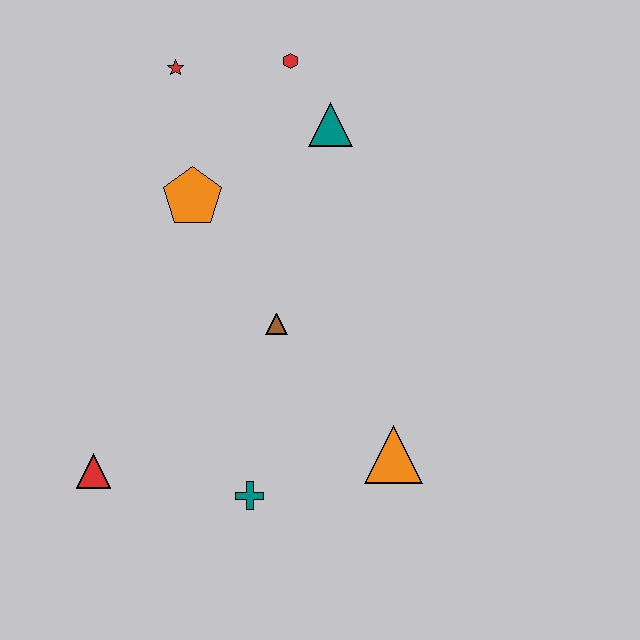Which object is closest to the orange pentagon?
The red star is closest to the orange pentagon.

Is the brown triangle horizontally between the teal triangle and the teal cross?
Yes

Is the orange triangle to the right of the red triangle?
Yes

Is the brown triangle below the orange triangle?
No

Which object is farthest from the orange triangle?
The red star is farthest from the orange triangle.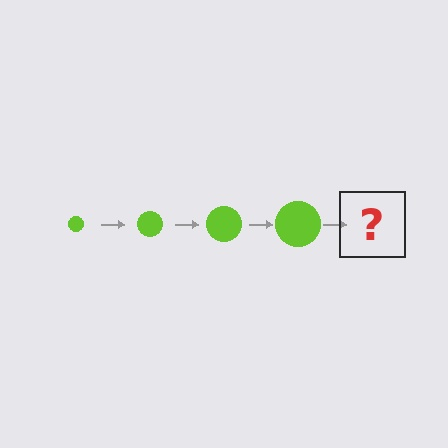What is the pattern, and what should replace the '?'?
The pattern is that the circle gets progressively larger each step. The '?' should be a lime circle, larger than the previous one.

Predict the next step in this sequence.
The next step is a lime circle, larger than the previous one.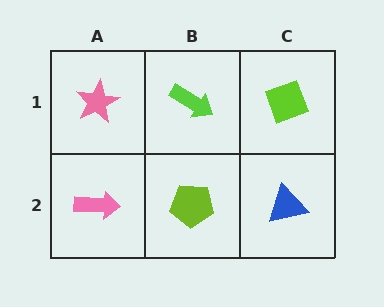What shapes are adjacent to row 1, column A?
A pink arrow (row 2, column A), a lime arrow (row 1, column B).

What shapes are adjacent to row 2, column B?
A lime arrow (row 1, column B), a pink arrow (row 2, column A), a blue triangle (row 2, column C).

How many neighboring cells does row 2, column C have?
2.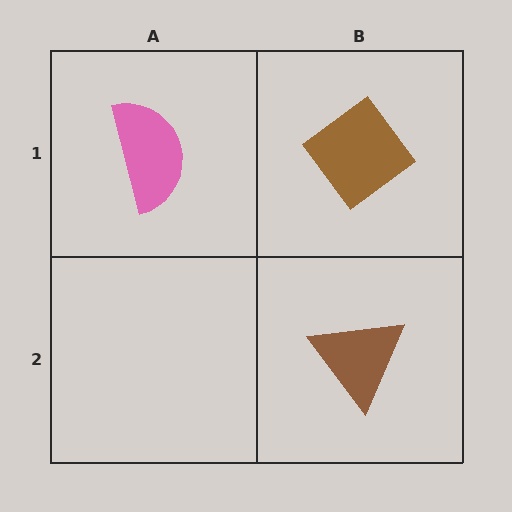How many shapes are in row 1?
2 shapes.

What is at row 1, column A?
A pink semicircle.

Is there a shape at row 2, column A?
No, that cell is empty.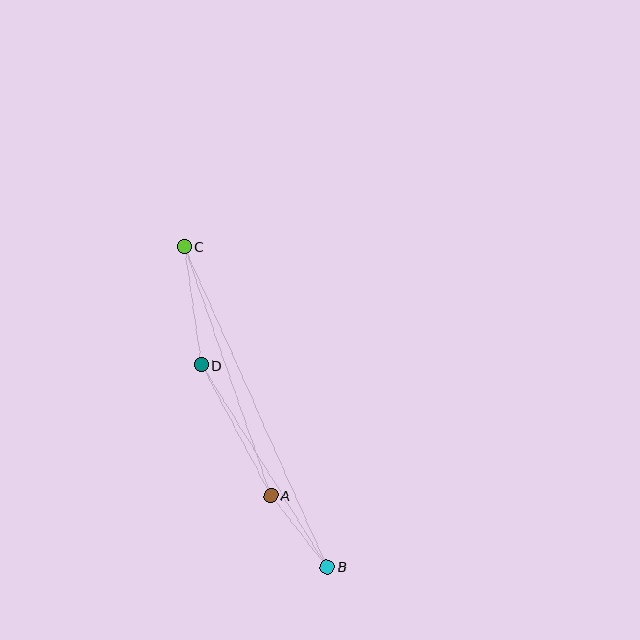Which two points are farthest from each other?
Points B and C are farthest from each other.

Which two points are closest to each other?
Points A and B are closest to each other.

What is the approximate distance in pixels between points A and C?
The distance between A and C is approximately 264 pixels.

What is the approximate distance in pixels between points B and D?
The distance between B and D is approximately 238 pixels.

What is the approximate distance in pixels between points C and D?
The distance between C and D is approximately 120 pixels.